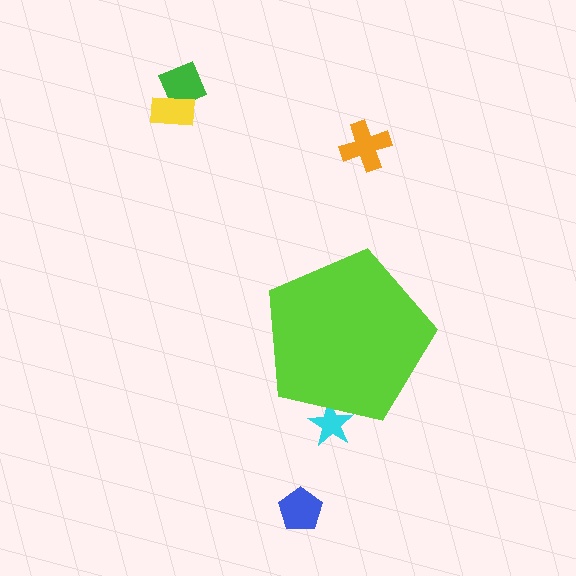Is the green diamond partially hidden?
No, the green diamond is fully visible.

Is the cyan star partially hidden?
Yes, the cyan star is partially hidden behind the lime pentagon.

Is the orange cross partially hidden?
No, the orange cross is fully visible.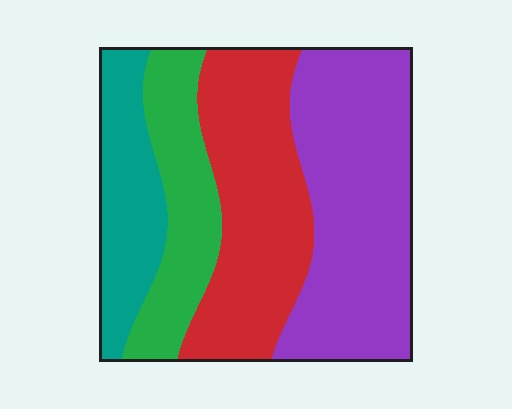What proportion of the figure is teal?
Teal covers roughly 15% of the figure.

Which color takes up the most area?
Purple, at roughly 35%.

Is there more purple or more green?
Purple.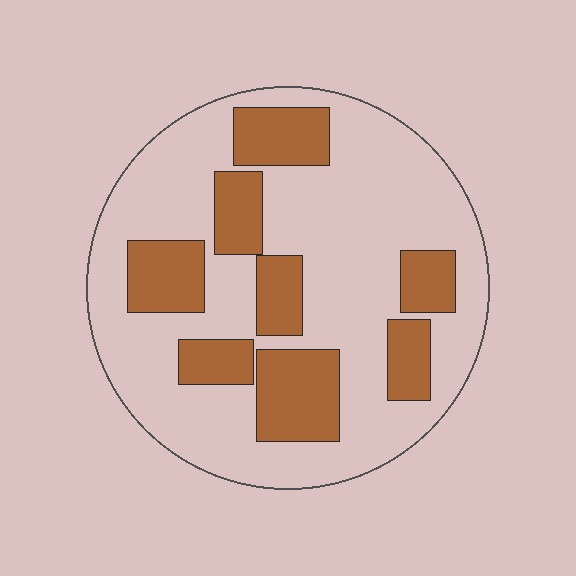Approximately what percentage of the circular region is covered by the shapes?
Approximately 30%.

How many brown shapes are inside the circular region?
8.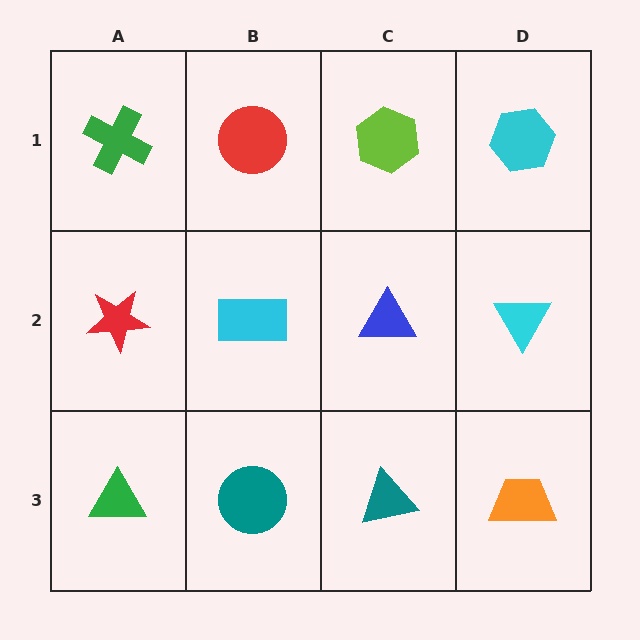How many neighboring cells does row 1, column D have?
2.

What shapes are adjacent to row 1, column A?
A red star (row 2, column A), a red circle (row 1, column B).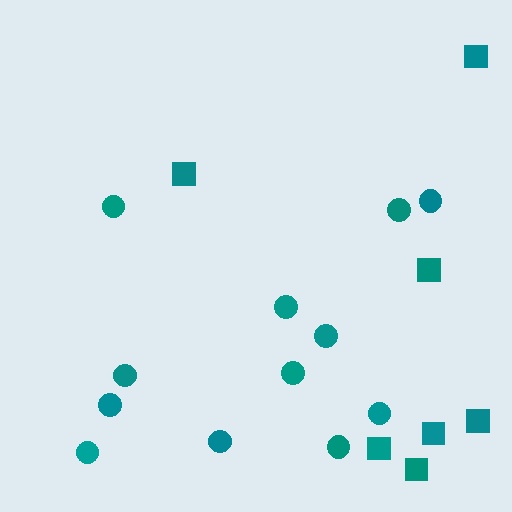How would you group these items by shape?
There are 2 groups: one group of squares (7) and one group of circles (12).